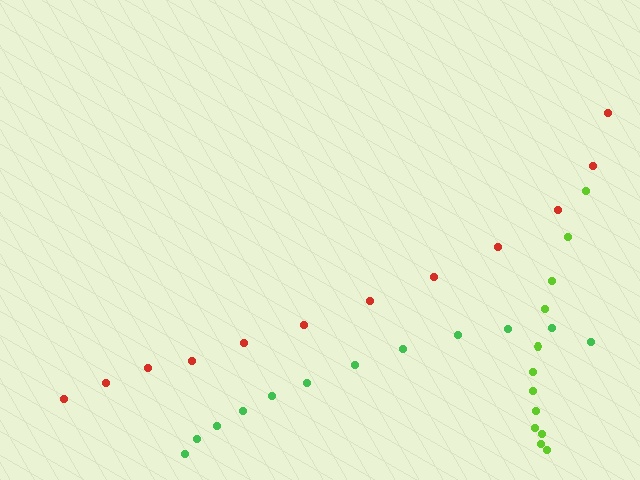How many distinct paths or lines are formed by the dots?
There are 3 distinct paths.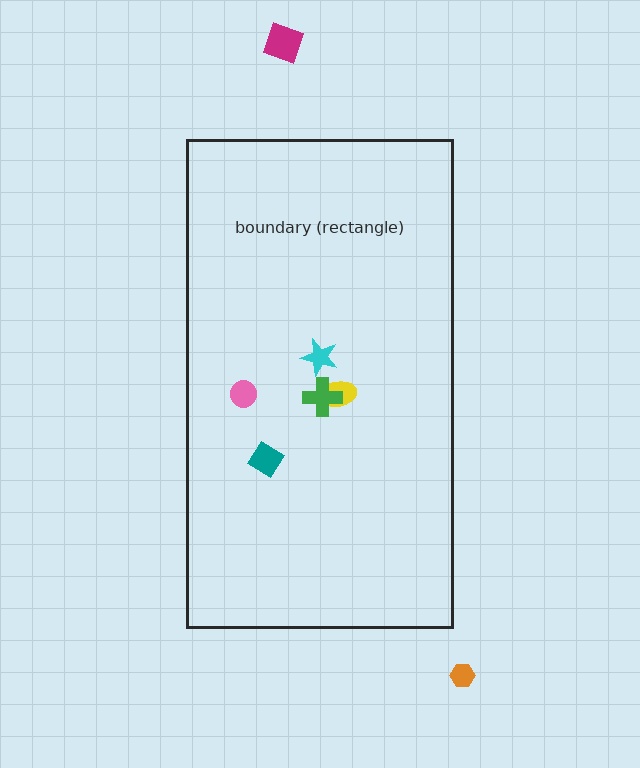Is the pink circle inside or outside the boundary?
Inside.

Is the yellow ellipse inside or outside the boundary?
Inside.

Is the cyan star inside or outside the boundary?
Inside.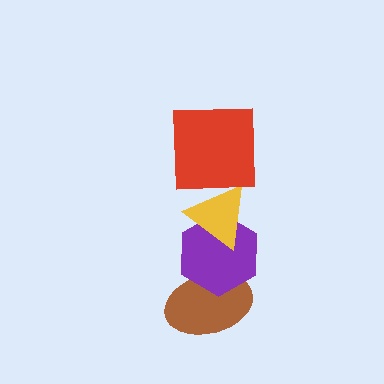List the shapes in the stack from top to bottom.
From top to bottom: the red square, the yellow triangle, the purple hexagon, the brown ellipse.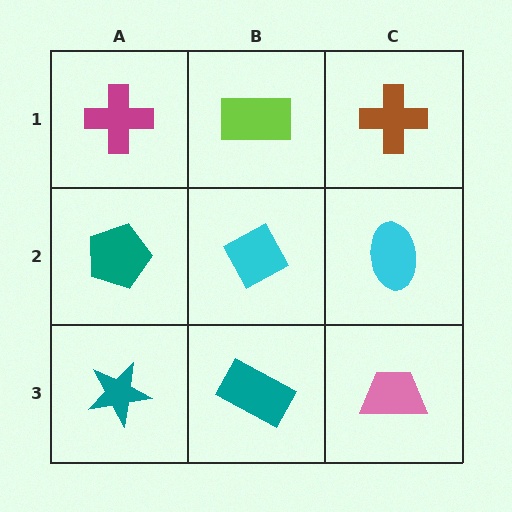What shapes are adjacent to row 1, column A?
A teal pentagon (row 2, column A), a lime rectangle (row 1, column B).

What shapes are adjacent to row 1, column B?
A cyan diamond (row 2, column B), a magenta cross (row 1, column A), a brown cross (row 1, column C).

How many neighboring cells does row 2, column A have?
3.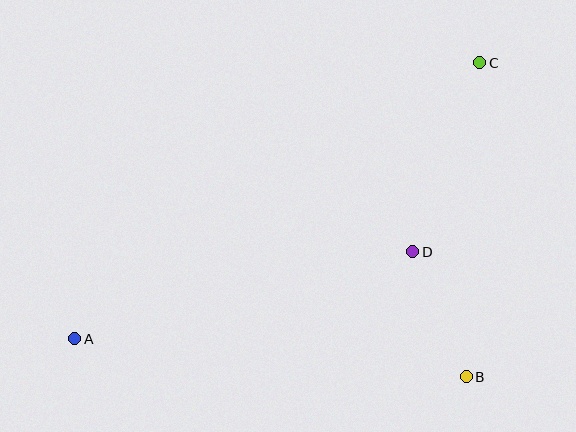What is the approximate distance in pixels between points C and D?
The distance between C and D is approximately 200 pixels.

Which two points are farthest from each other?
Points A and C are farthest from each other.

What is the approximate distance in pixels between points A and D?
The distance between A and D is approximately 349 pixels.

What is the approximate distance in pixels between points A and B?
The distance between A and B is approximately 393 pixels.